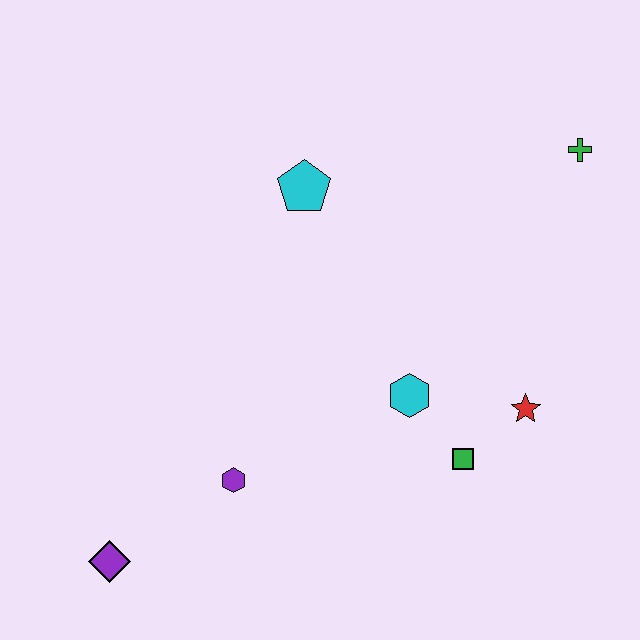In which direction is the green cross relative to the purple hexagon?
The green cross is to the right of the purple hexagon.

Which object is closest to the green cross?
The red star is closest to the green cross.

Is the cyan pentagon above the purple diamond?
Yes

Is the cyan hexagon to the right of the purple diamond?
Yes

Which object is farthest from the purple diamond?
The green cross is farthest from the purple diamond.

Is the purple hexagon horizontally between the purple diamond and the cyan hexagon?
Yes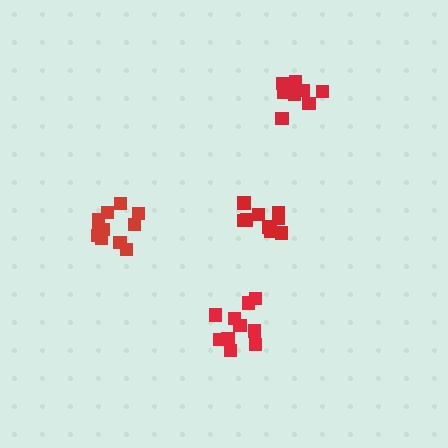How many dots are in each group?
Group 1: 11 dots, Group 2: 9 dots, Group 3: 10 dots, Group 4: 11 dots (41 total).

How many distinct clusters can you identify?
There are 4 distinct clusters.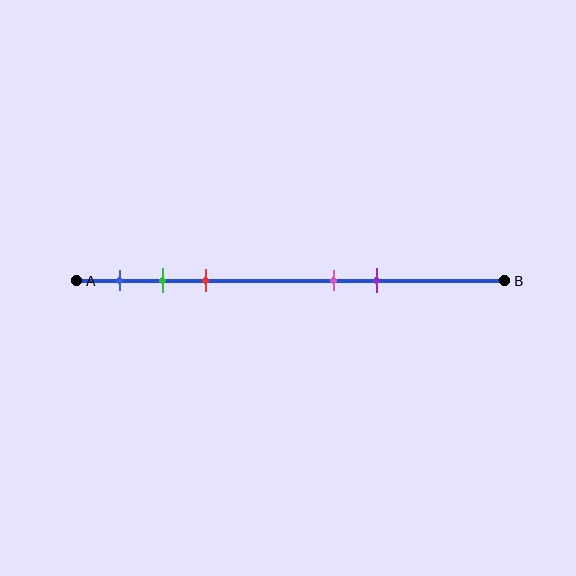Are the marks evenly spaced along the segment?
No, the marks are not evenly spaced.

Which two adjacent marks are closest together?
The green and red marks are the closest adjacent pair.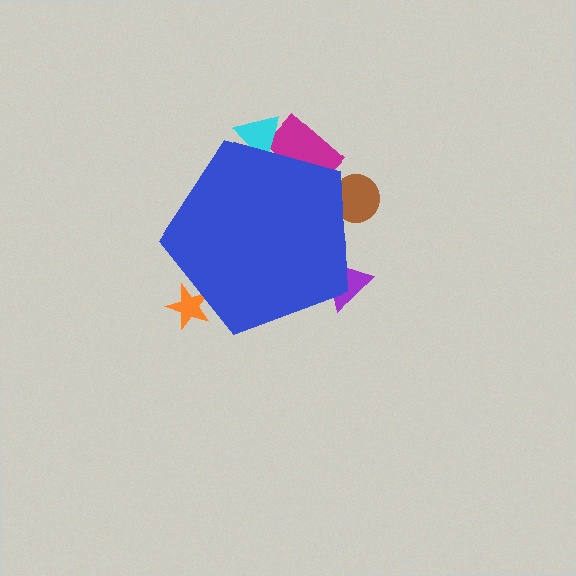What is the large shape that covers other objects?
A blue pentagon.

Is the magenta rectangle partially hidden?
Yes, the magenta rectangle is partially hidden behind the blue pentagon.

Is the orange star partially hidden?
Yes, the orange star is partially hidden behind the blue pentagon.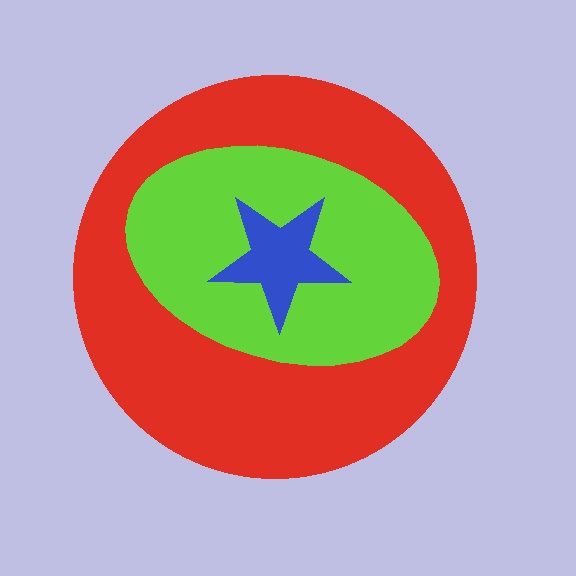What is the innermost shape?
The blue star.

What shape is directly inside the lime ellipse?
The blue star.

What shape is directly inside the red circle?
The lime ellipse.